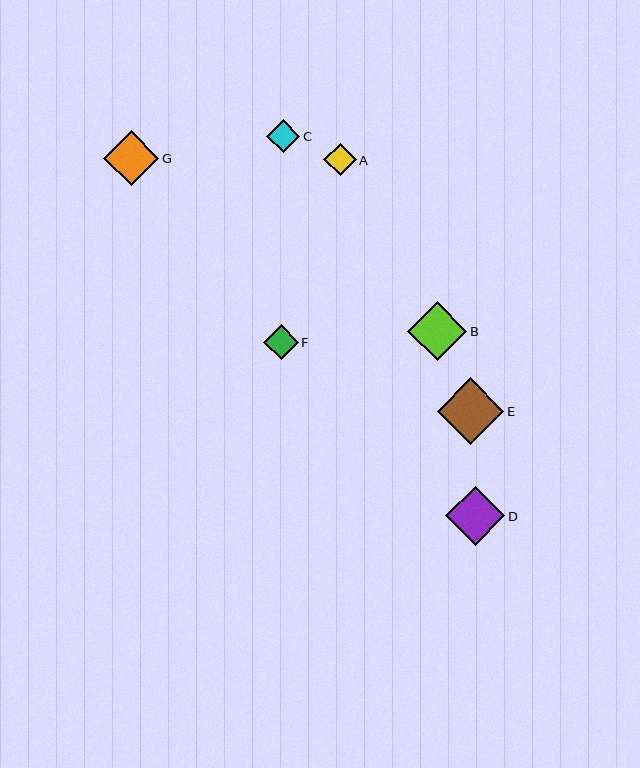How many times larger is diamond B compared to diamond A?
Diamond B is approximately 1.8 times the size of diamond A.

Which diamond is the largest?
Diamond E is the largest with a size of approximately 67 pixels.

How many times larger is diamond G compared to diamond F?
Diamond G is approximately 1.6 times the size of diamond F.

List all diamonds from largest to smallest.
From largest to smallest: E, D, B, G, F, C, A.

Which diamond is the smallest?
Diamond A is the smallest with a size of approximately 32 pixels.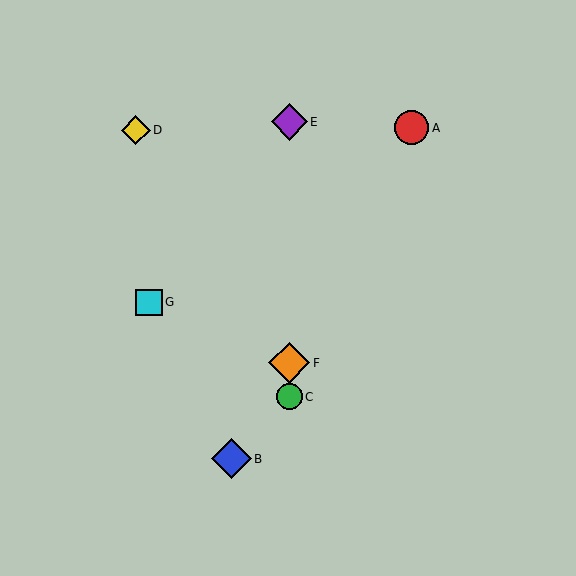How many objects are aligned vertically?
3 objects (C, E, F) are aligned vertically.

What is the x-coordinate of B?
Object B is at x≈231.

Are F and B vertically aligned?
No, F is at x≈289 and B is at x≈231.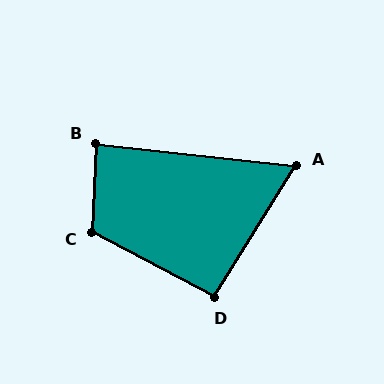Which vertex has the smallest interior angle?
A, at approximately 64 degrees.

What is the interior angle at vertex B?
Approximately 86 degrees (approximately right).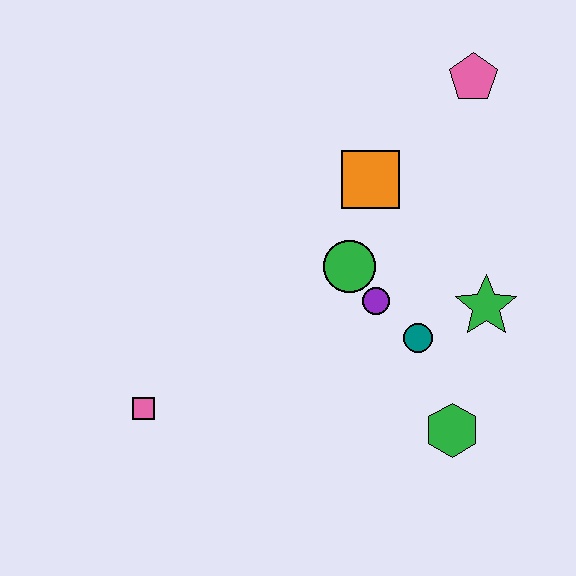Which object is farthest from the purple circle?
The pink square is farthest from the purple circle.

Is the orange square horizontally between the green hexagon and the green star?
No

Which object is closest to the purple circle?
The green circle is closest to the purple circle.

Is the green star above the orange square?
No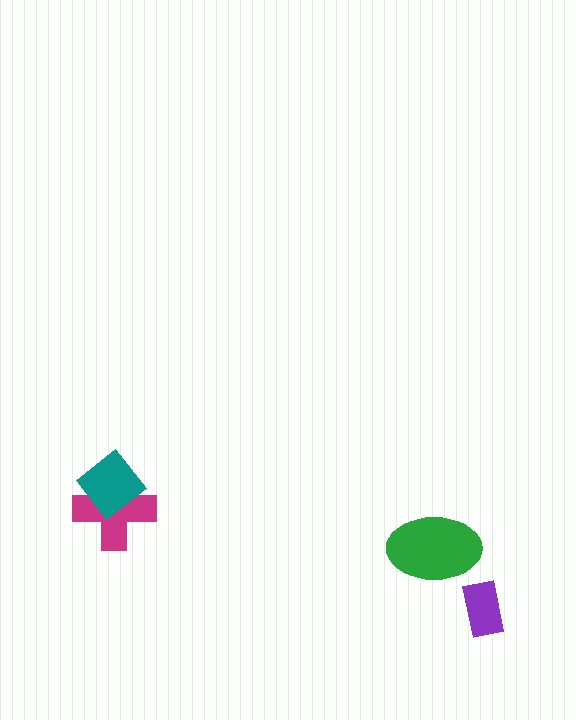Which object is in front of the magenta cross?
The teal diamond is in front of the magenta cross.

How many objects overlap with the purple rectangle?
0 objects overlap with the purple rectangle.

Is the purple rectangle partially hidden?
No, no other shape covers it.